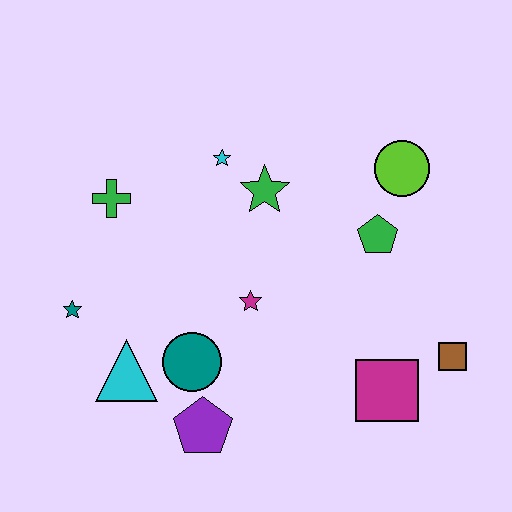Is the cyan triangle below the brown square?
Yes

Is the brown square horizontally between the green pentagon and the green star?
No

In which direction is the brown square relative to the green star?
The brown square is to the right of the green star.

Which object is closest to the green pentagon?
The lime circle is closest to the green pentagon.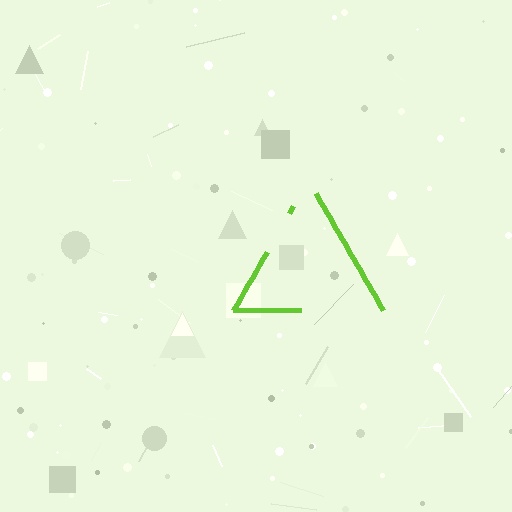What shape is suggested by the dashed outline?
The dashed outline suggests a triangle.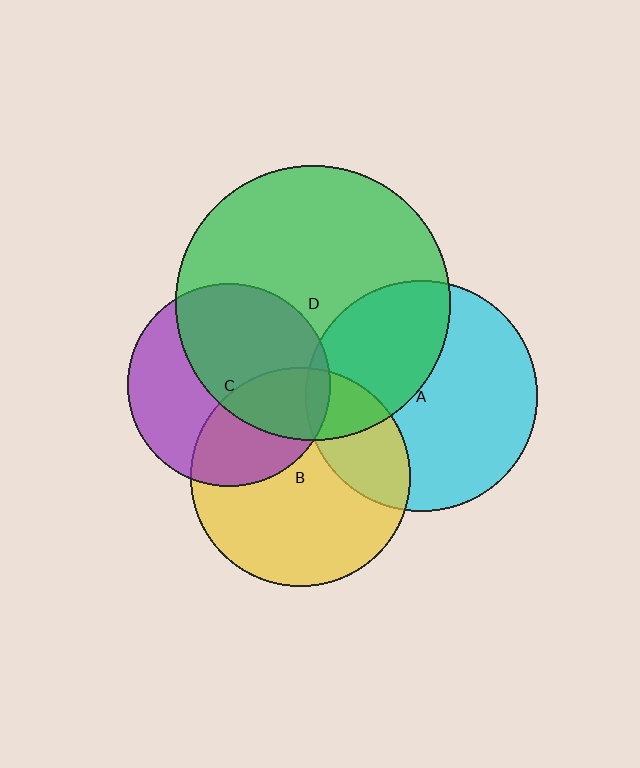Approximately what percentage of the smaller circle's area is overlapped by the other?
Approximately 25%.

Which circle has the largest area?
Circle D (green).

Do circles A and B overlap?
Yes.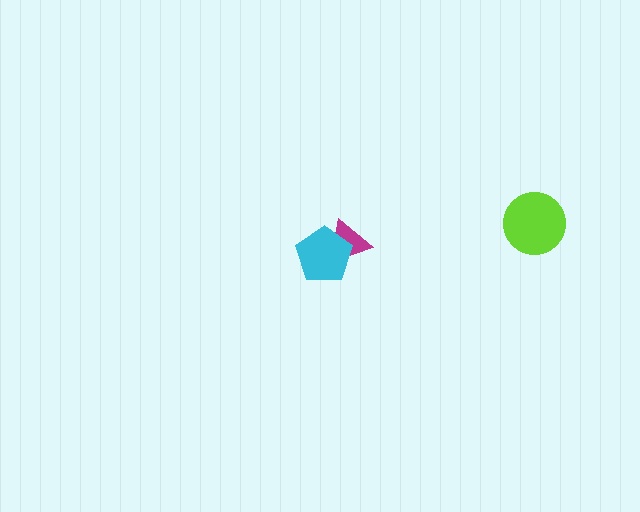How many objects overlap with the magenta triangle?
1 object overlaps with the magenta triangle.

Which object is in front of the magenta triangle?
The cyan pentagon is in front of the magenta triangle.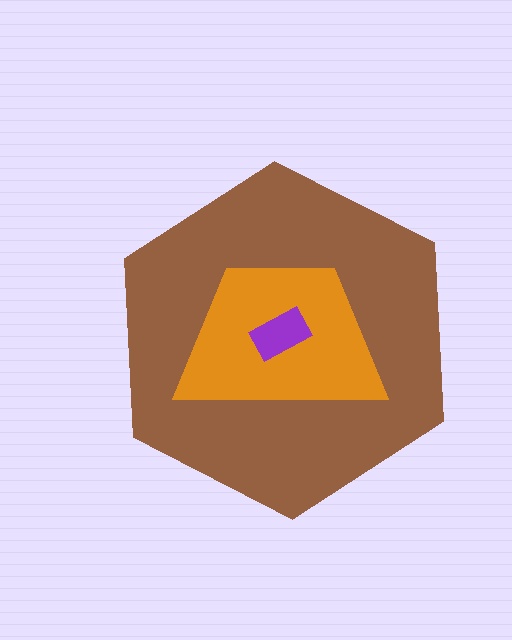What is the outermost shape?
The brown hexagon.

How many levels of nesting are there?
3.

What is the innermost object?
The purple rectangle.